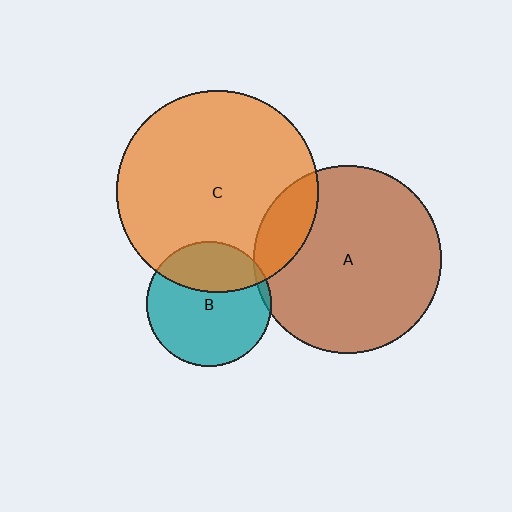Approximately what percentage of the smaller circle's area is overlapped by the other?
Approximately 30%.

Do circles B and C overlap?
Yes.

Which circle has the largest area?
Circle C (orange).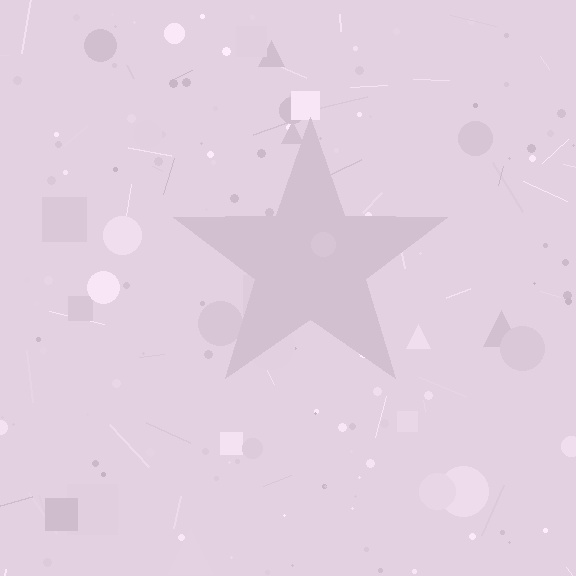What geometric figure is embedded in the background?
A star is embedded in the background.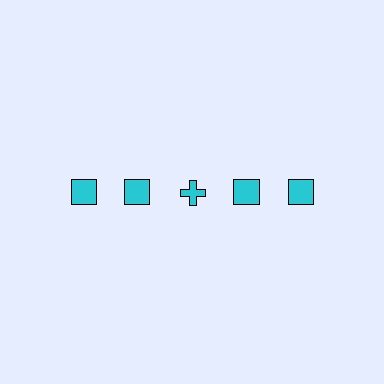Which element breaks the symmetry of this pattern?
The cyan cross in the top row, center column breaks the symmetry. All other shapes are cyan squares.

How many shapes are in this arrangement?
There are 5 shapes arranged in a grid pattern.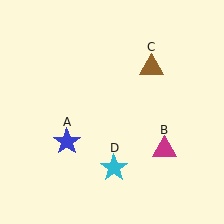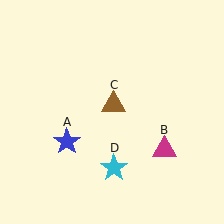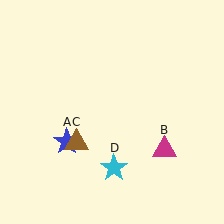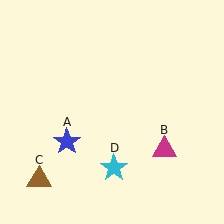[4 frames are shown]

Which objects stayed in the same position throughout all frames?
Blue star (object A) and magenta triangle (object B) and cyan star (object D) remained stationary.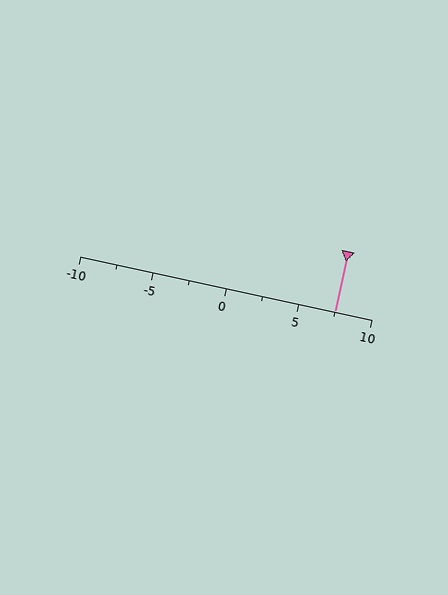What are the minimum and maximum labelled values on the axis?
The axis runs from -10 to 10.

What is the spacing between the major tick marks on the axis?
The major ticks are spaced 5 apart.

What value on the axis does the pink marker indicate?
The marker indicates approximately 7.5.